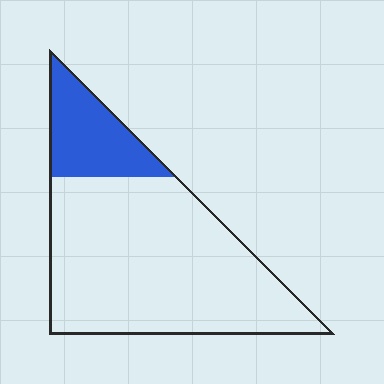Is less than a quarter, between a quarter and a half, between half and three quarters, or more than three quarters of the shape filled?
Less than a quarter.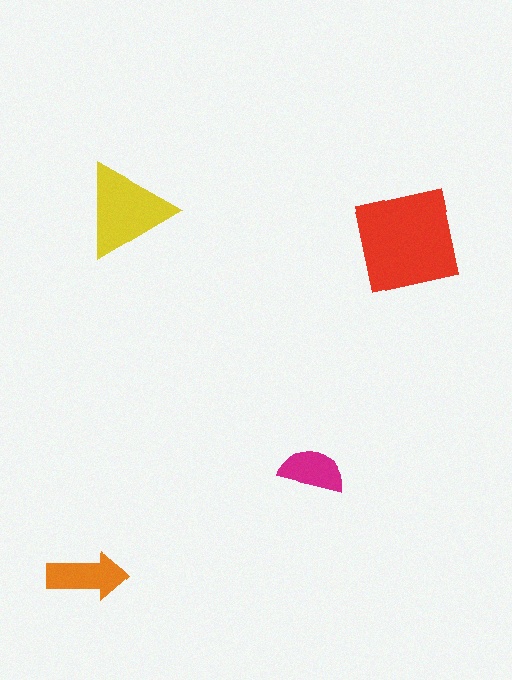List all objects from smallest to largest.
The magenta semicircle, the orange arrow, the yellow triangle, the red square.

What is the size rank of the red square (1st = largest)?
1st.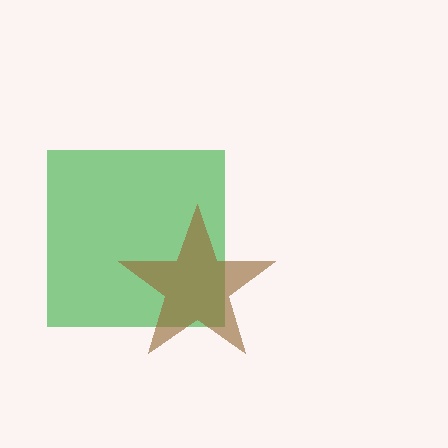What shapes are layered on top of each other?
The layered shapes are: a green square, a brown star.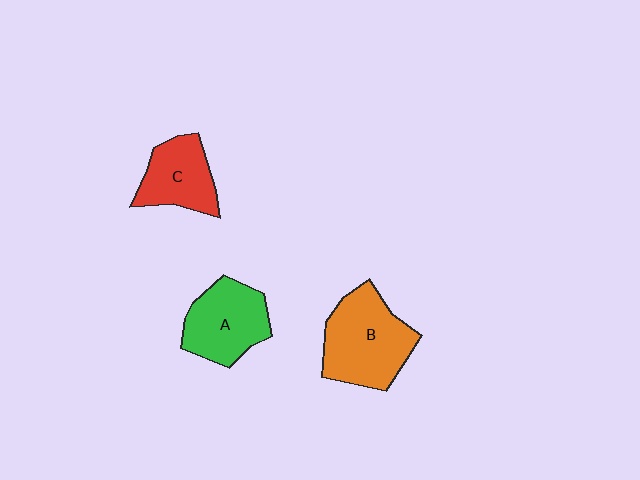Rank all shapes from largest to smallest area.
From largest to smallest: B (orange), A (green), C (red).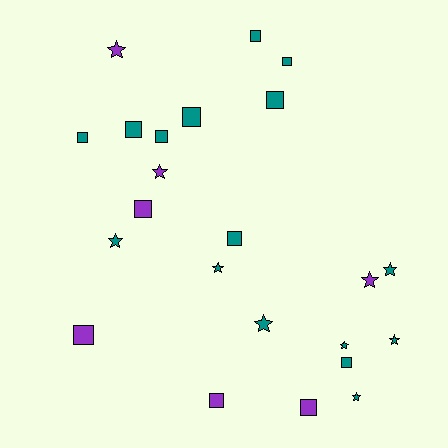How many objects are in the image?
There are 23 objects.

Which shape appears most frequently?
Square, with 13 objects.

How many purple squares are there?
There are 4 purple squares.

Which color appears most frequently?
Teal, with 16 objects.